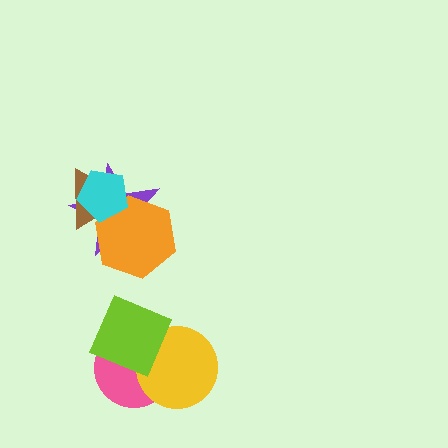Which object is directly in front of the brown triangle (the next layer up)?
The orange hexagon is directly in front of the brown triangle.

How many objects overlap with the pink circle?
2 objects overlap with the pink circle.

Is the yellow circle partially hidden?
Yes, it is partially covered by another shape.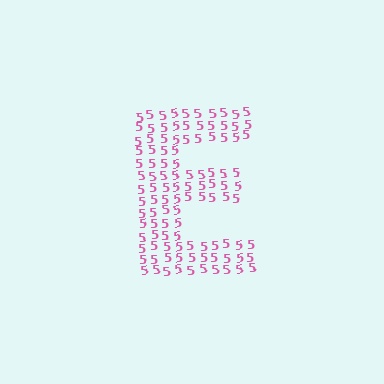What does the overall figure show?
The overall figure shows the letter E.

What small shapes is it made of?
It is made of small digit 5's.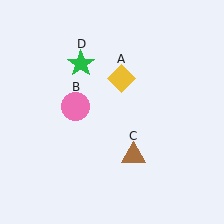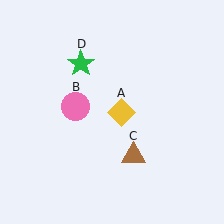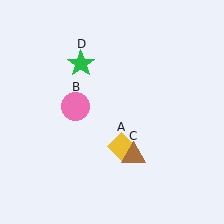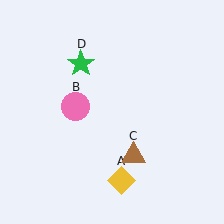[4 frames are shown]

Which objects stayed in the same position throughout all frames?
Pink circle (object B) and brown triangle (object C) and green star (object D) remained stationary.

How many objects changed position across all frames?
1 object changed position: yellow diamond (object A).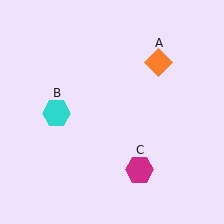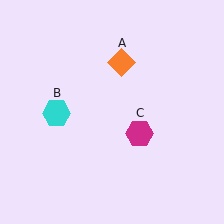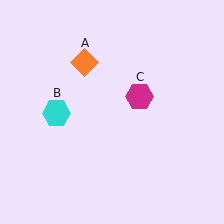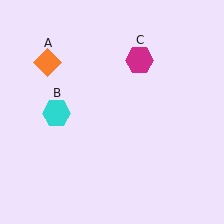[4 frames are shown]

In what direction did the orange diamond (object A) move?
The orange diamond (object A) moved left.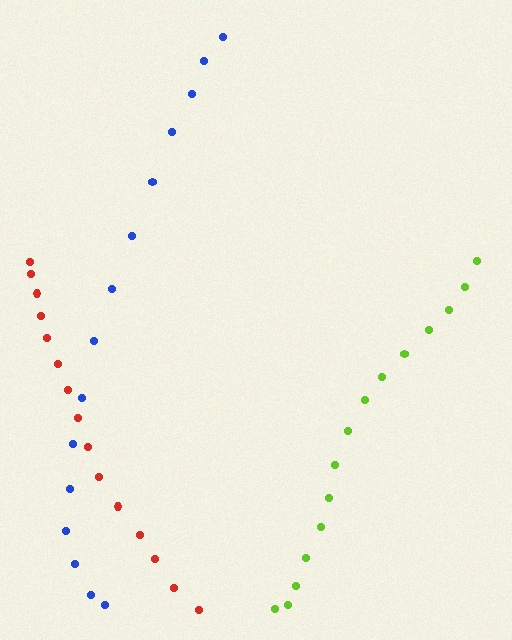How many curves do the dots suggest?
There are 3 distinct paths.